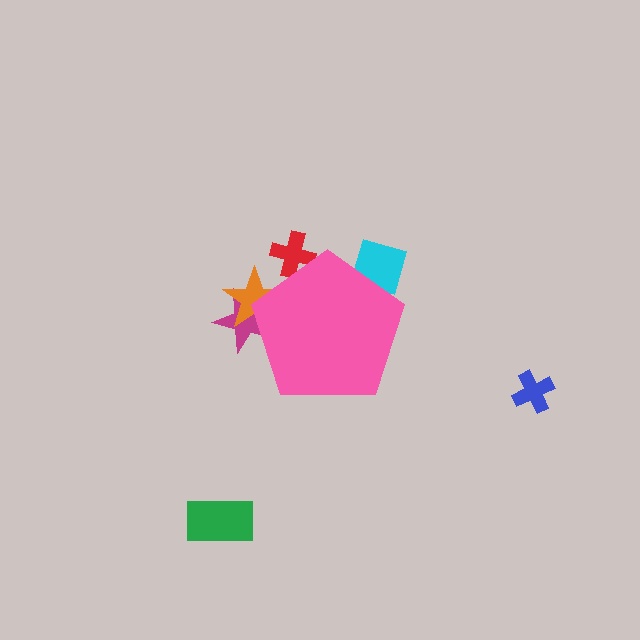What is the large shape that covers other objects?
A pink pentagon.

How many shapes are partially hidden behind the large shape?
4 shapes are partially hidden.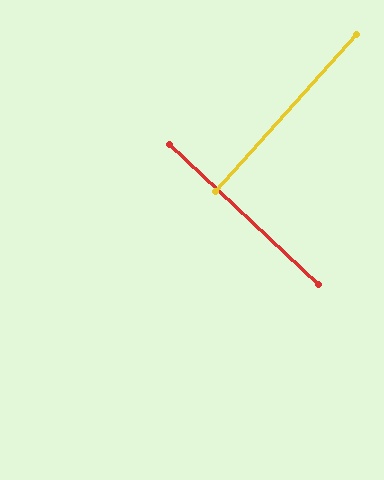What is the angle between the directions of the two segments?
Approximately 89 degrees.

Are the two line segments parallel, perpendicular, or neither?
Perpendicular — they meet at approximately 89°.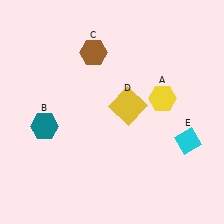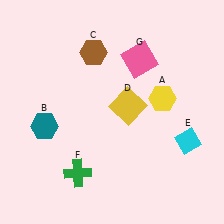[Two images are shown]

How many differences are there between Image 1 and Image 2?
There are 2 differences between the two images.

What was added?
A green cross (F), a pink square (G) were added in Image 2.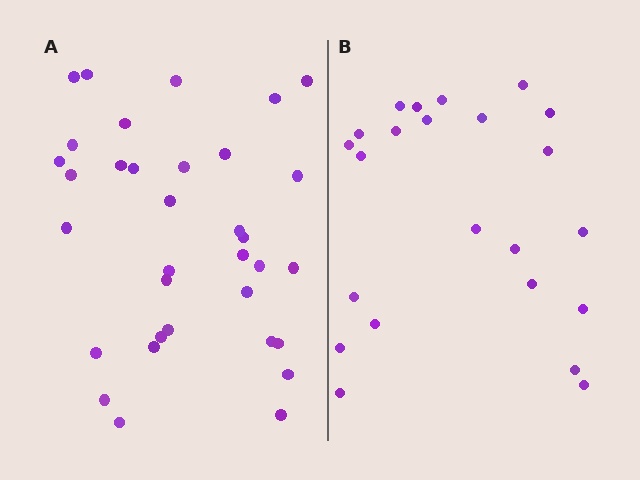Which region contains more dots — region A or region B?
Region A (the left region) has more dots.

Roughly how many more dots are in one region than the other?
Region A has roughly 12 or so more dots than region B.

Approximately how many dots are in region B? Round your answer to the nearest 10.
About 20 dots. (The exact count is 23, which rounds to 20.)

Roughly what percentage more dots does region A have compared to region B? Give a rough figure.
About 50% more.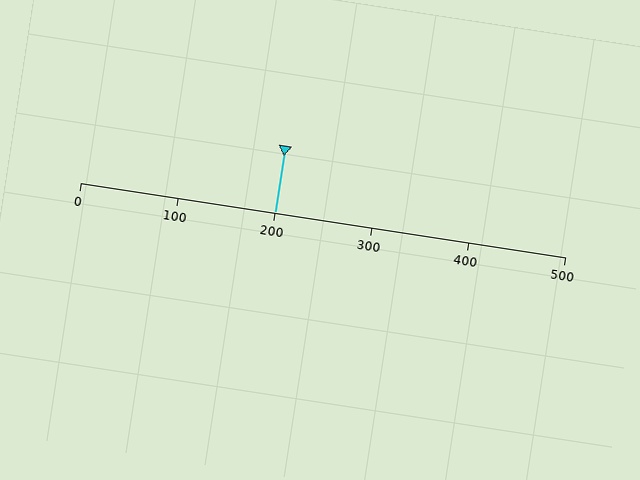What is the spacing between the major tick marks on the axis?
The major ticks are spaced 100 apart.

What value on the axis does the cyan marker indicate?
The marker indicates approximately 200.